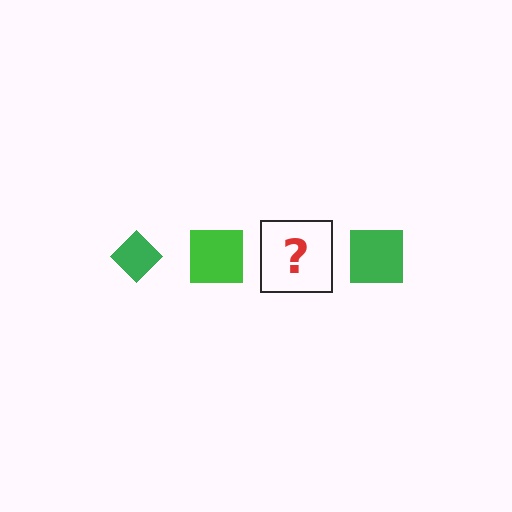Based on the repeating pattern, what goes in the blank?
The blank should be a green diamond.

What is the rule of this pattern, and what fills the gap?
The rule is that the pattern cycles through diamond, square shapes in green. The gap should be filled with a green diamond.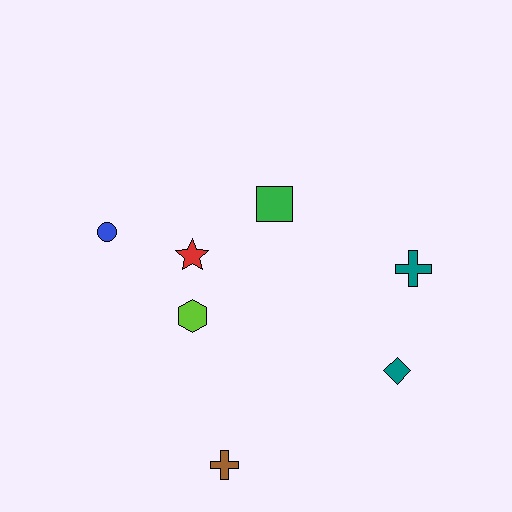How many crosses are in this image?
There are 2 crosses.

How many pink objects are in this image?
There are no pink objects.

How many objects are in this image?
There are 7 objects.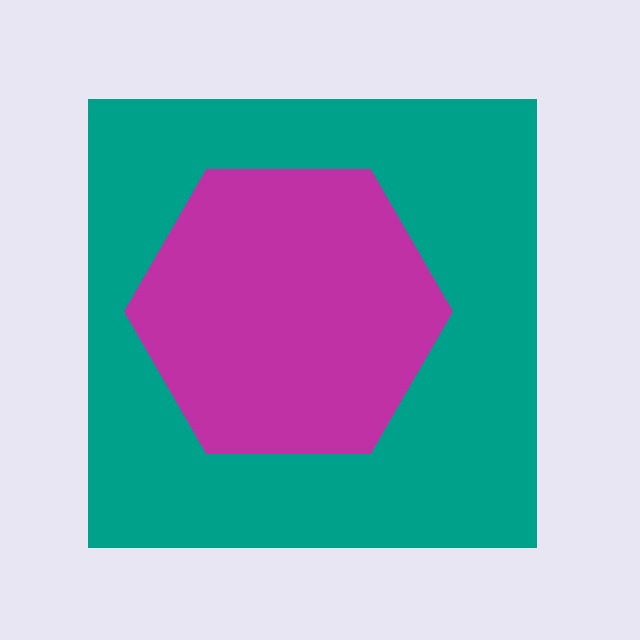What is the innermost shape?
The magenta hexagon.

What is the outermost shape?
The teal square.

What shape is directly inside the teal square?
The magenta hexagon.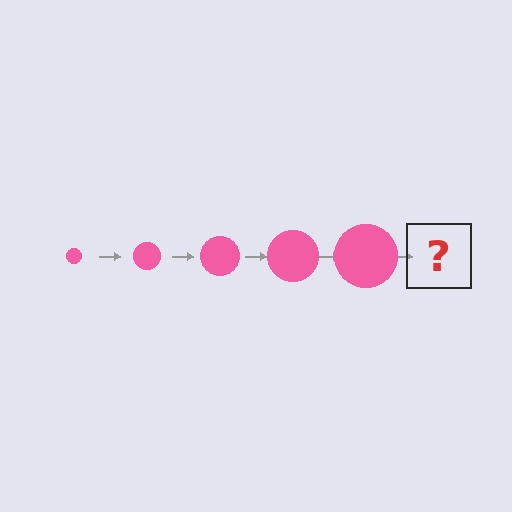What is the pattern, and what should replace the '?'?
The pattern is that the circle gets progressively larger each step. The '?' should be a pink circle, larger than the previous one.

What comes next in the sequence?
The next element should be a pink circle, larger than the previous one.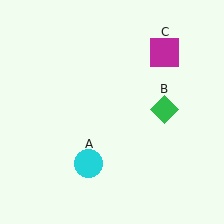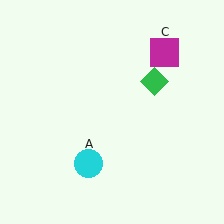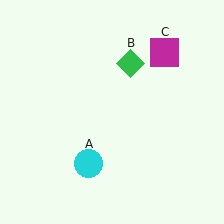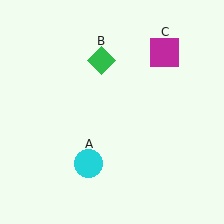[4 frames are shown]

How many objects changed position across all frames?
1 object changed position: green diamond (object B).